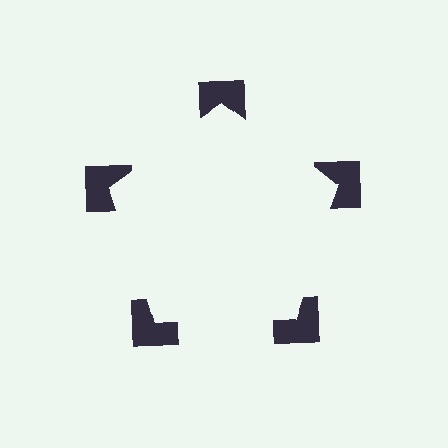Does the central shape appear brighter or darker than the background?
It typically appears slightly brighter than the background, even though no actual brightness change is drawn.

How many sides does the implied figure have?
5 sides.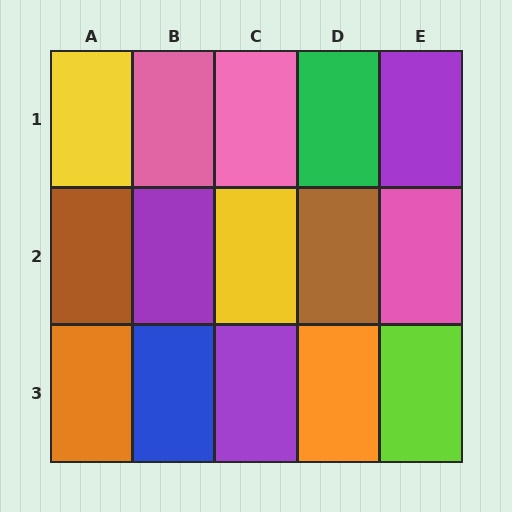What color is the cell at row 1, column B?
Pink.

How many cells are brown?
2 cells are brown.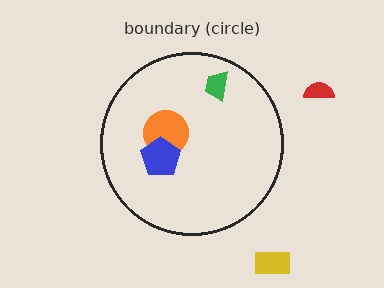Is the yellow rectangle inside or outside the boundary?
Outside.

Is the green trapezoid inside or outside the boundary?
Inside.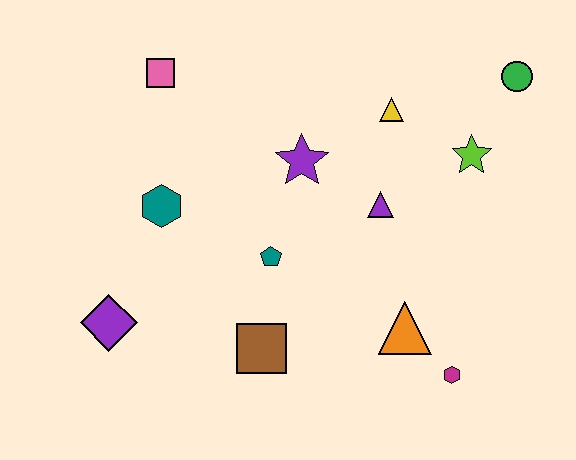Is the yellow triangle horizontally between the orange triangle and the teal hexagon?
Yes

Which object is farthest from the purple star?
The magenta hexagon is farthest from the purple star.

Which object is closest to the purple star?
The purple triangle is closest to the purple star.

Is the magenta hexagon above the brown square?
No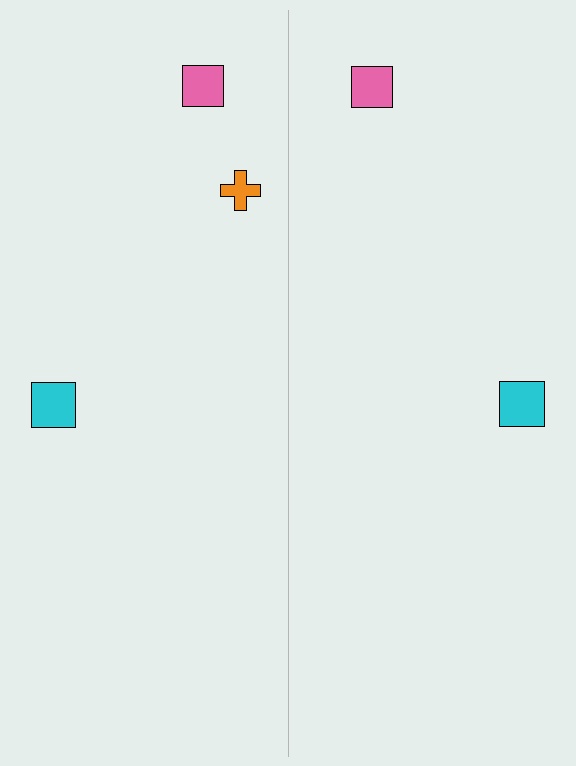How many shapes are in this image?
There are 5 shapes in this image.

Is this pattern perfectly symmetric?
No, the pattern is not perfectly symmetric. A orange cross is missing from the right side.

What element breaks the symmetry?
A orange cross is missing from the right side.